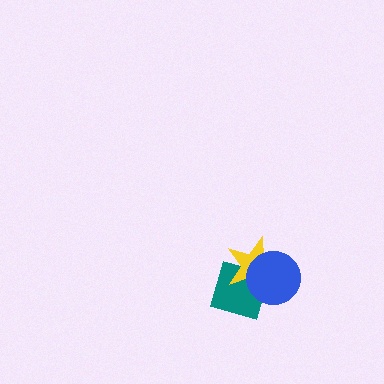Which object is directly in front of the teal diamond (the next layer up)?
The yellow star is directly in front of the teal diamond.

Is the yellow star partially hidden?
Yes, it is partially covered by another shape.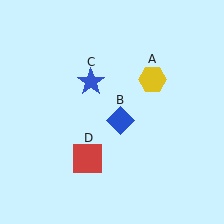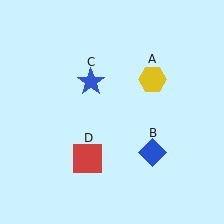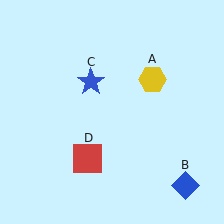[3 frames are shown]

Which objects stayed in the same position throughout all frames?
Yellow hexagon (object A) and blue star (object C) and red square (object D) remained stationary.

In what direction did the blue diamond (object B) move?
The blue diamond (object B) moved down and to the right.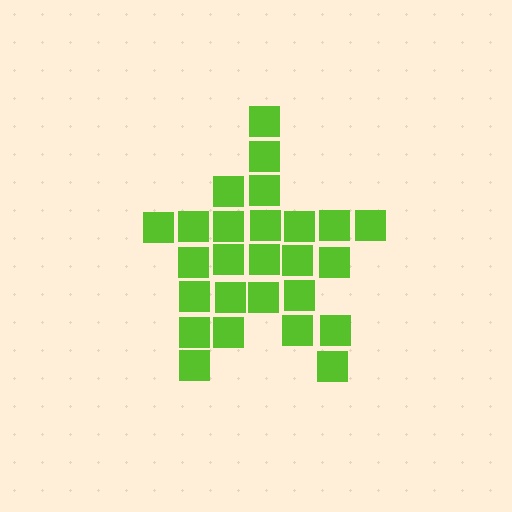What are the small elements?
The small elements are squares.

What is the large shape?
The large shape is a star.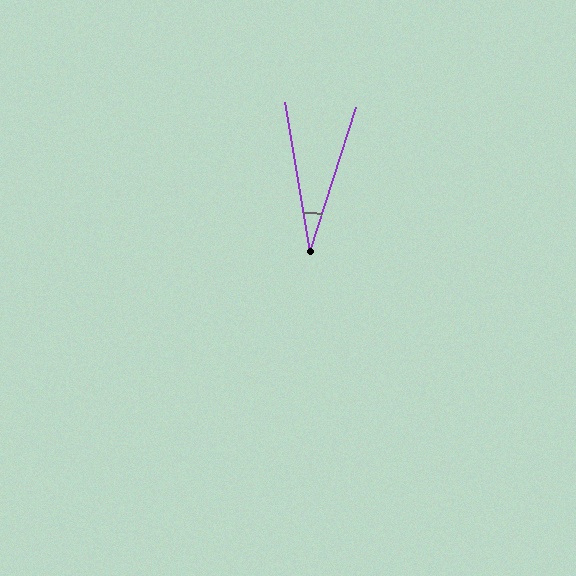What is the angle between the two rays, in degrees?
Approximately 27 degrees.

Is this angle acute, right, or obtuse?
It is acute.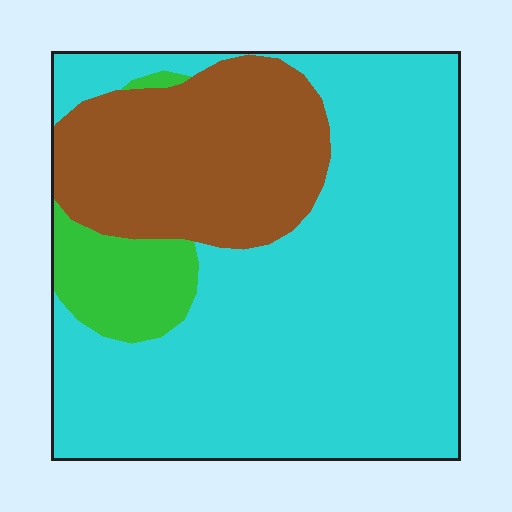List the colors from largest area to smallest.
From largest to smallest: cyan, brown, green.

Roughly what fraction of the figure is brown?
Brown takes up about one quarter (1/4) of the figure.